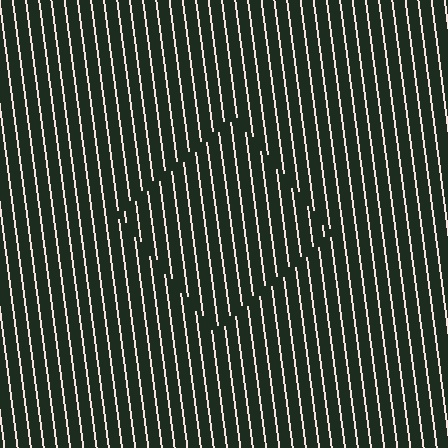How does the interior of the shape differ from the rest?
The interior of the shape contains the same grating, shifted by half a period — the contour is defined by the phase discontinuity where line-ends from the inner and outer gratings abut.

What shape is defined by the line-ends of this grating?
An illusory square. The interior of the shape contains the same grating, shifted by half a period — the contour is defined by the phase discontinuity where line-ends from the inner and outer gratings abut.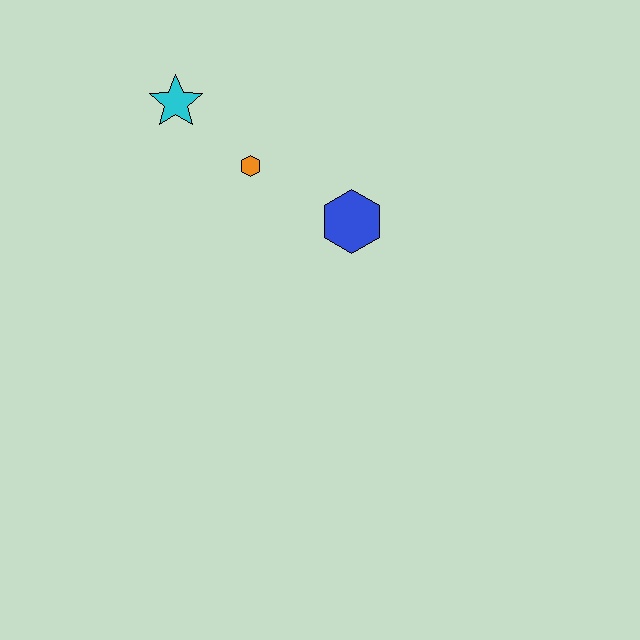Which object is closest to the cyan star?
The orange hexagon is closest to the cyan star.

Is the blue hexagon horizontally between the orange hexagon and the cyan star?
No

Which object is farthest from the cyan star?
The blue hexagon is farthest from the cyan star.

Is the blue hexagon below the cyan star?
Yes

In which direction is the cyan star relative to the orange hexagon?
The cyan star is to the left of the orange hexagon.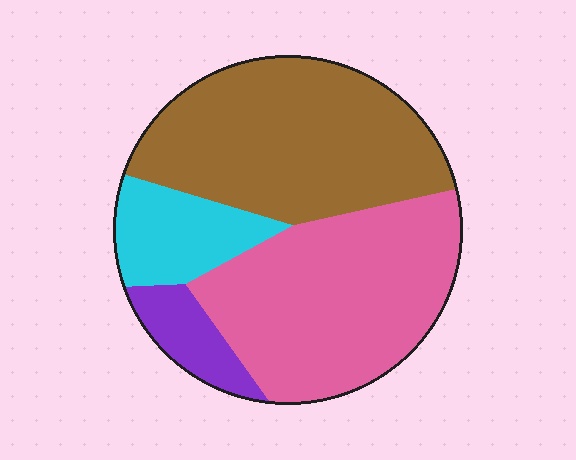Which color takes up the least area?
Purple, at roughly 10%.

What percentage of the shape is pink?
Pink takes up between a quarter and a half of the shape.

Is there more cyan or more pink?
Pink.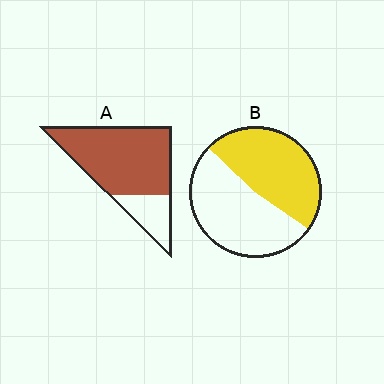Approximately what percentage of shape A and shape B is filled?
A is approximately 75% and B is approximately 50%.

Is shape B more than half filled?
Roughly half.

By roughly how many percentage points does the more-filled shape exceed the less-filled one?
By roughly 30 percentage points (A over B).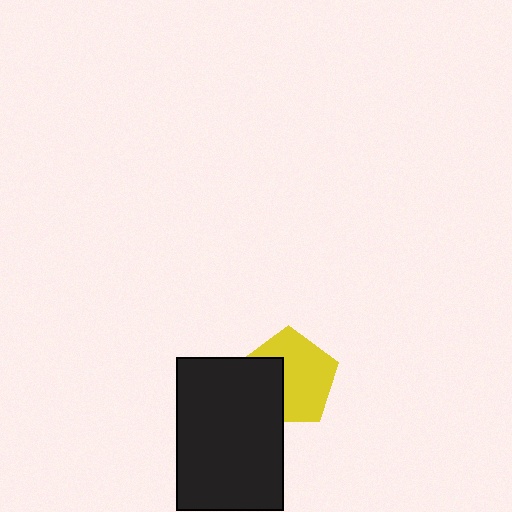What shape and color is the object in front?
The object in front is a black rectangle.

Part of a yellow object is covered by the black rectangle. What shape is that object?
It is a pentagon.